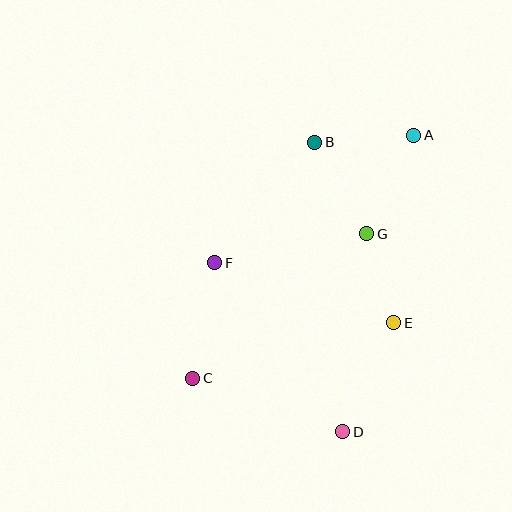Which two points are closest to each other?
Points E and G are closest to each other.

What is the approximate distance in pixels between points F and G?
The distance between F and G is approximately 155 pixels.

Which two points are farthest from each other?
Points A and C are farthest from each other.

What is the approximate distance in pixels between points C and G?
The distance between C and G is approximately 226 pixels.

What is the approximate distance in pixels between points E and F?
The distance between E and F is approximately 189 pixels.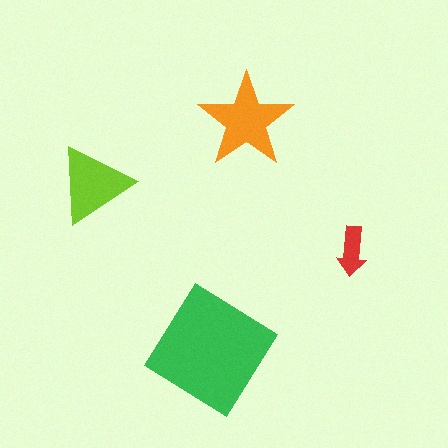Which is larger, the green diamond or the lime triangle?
The green diamond.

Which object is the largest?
The green diamond.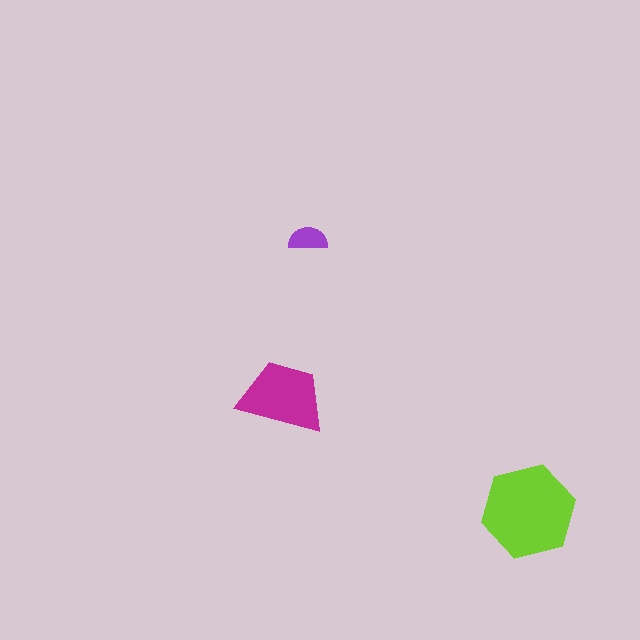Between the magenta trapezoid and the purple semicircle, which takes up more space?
The magenta trapezoid.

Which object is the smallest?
The purple semicircle.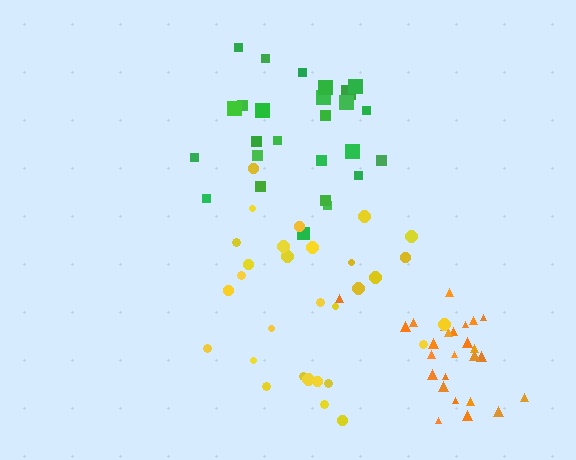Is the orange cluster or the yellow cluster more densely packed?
Orange.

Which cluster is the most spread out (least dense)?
Yellow.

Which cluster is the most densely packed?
Orange.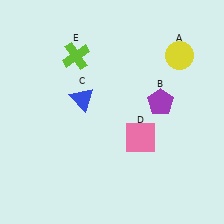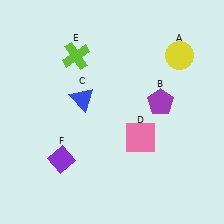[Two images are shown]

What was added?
A purple diamond (F) was added in Image 2.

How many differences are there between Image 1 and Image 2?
There is 1 difference between the two images.